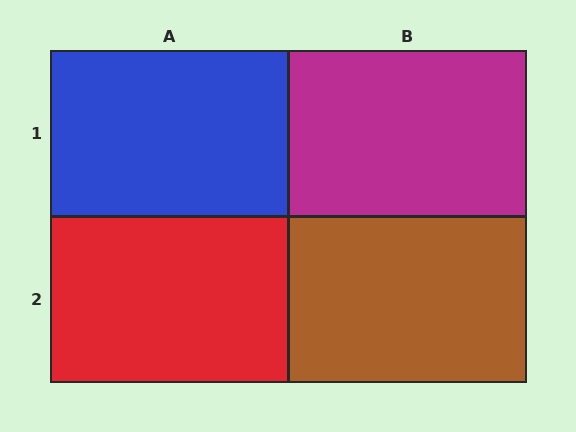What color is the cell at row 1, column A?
Blue.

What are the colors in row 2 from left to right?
Red, brown.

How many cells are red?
1 cell is red.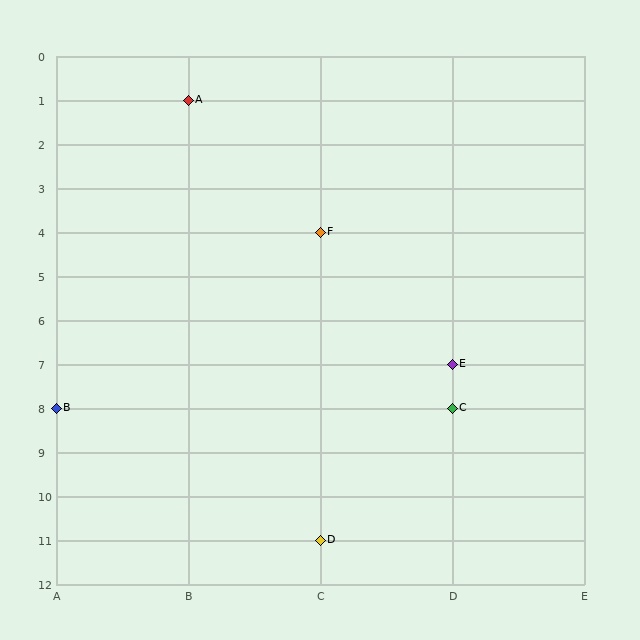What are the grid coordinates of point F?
Point F is at grid coordinates (C, 4).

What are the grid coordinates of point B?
Point B is at grid coordinates (A, 8).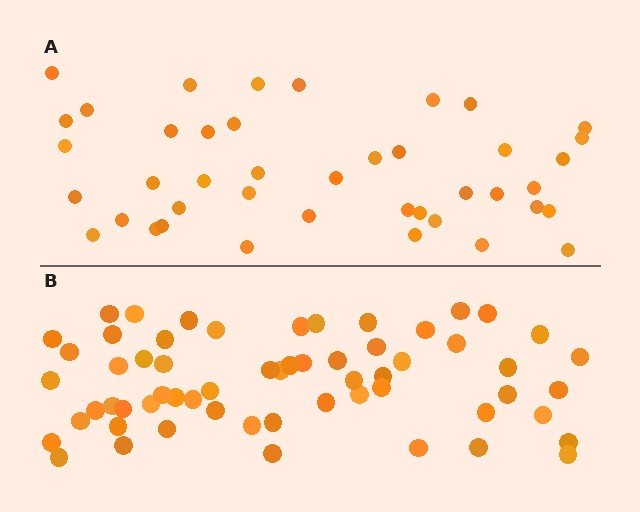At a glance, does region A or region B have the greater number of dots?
Region B (the bottom region) has more dots.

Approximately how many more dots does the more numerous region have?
Region B has approximately 20 more dots than region A.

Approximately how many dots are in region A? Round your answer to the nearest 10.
About 40 dots. (The exact count is 42, which rounds to 40.)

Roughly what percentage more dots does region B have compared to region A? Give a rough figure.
About 45% more.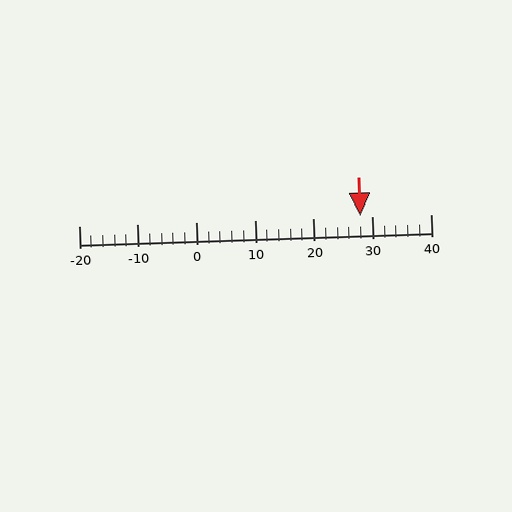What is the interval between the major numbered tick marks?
The major tick marks are spaced 10 units apart.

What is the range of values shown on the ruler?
The ruler shows values from -20 to 40.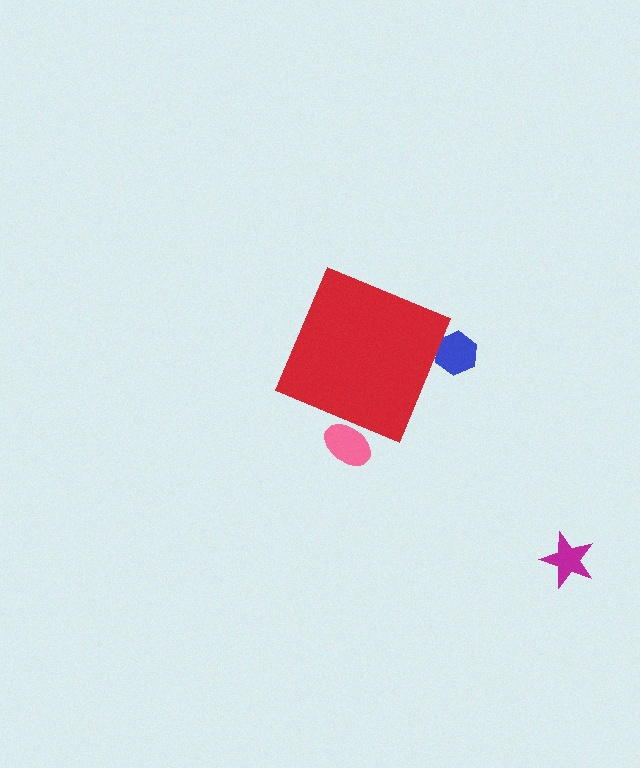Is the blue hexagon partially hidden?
Yes, the blue hexagon is partially hidden behind the red diamond.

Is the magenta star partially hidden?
No, the magenta star is fully visible.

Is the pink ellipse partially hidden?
Yes, the pink ellipse is partially hidden behind the red diamond.